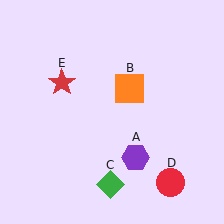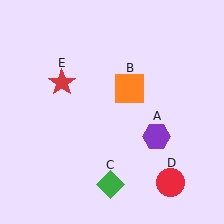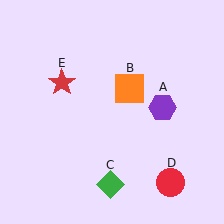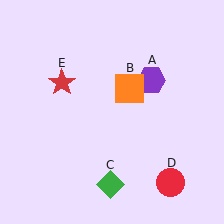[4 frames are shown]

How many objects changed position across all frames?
1 object changed position: purple hexagon (object A).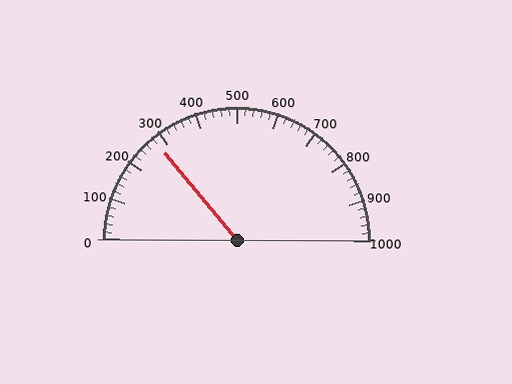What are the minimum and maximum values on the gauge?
The gauge ranges from 0 to 1000.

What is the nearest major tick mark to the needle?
The nearest major tick mark is 300.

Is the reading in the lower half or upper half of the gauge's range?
The reading is in the lower half of the range (0 to 1000).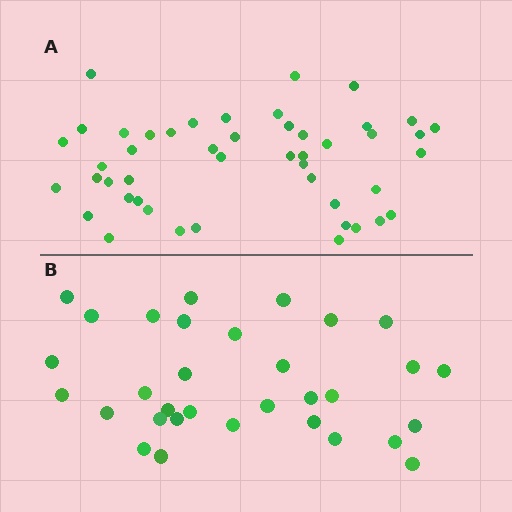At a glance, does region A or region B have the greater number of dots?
Region A (the top region) has more dots.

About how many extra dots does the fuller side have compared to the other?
Region A has approximately 15 more dots than region B.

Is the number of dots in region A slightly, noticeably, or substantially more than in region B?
Region A has substantially more. The ratio is roughly 1.5 to 1.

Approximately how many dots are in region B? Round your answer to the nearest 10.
About 30 dots. (The exact count is 32, which rounds to 30.)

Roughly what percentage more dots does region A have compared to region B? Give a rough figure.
About 45% more.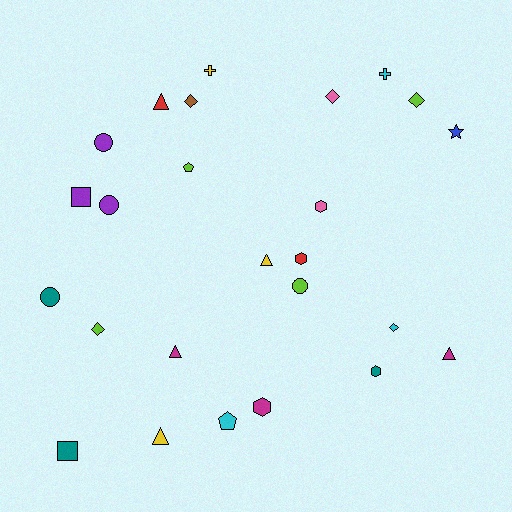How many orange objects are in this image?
There are no orange objects.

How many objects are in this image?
There are 25 objects.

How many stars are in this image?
There is 1 star.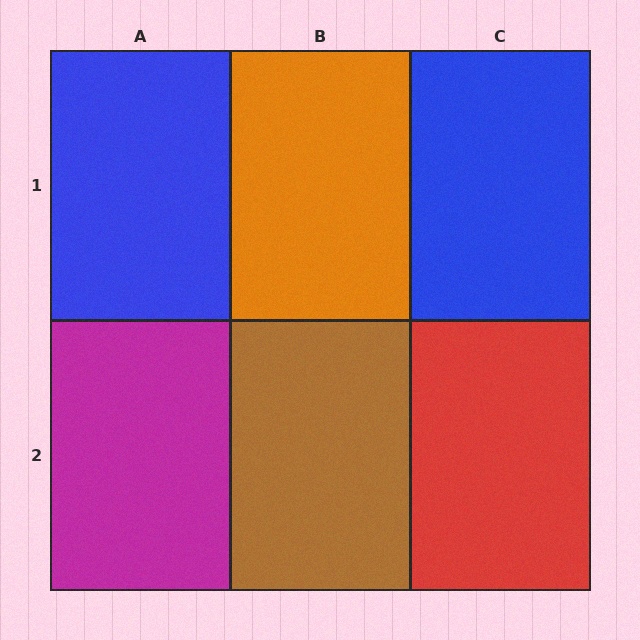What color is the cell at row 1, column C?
Blue.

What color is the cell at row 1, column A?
Blue.